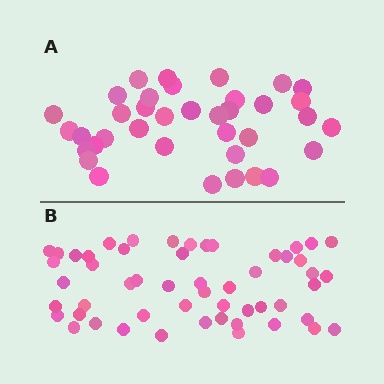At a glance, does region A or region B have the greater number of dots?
Region B (the bottom region) has more dots.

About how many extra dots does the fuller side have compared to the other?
Region B has approximately 15 more dots than region A.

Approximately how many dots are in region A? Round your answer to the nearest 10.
About 40 dots. (The exact count is 37, which rounds to 40.)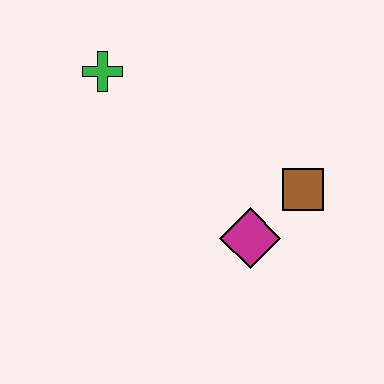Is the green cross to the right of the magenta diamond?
No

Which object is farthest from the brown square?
The green cross is farthest from the brown square.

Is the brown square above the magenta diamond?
Yes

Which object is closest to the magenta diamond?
The brown square is closest to the magenta diamond.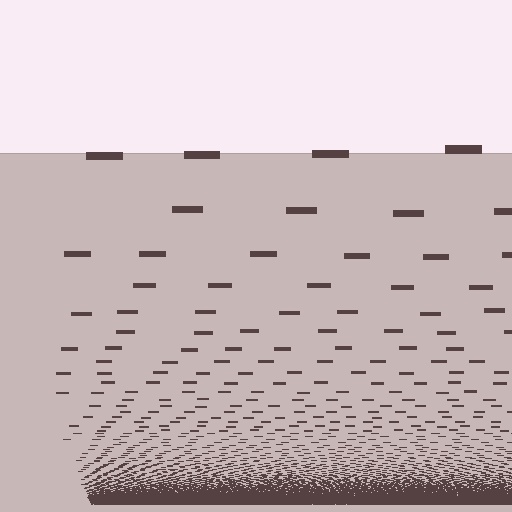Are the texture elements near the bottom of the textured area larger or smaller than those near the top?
Smaller. The gradient is inverted — elements near the bottom are smaller and denser.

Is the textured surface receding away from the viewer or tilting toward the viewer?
The surface appears to tilt toward the viewer. Texture elements get larger and sparser toward the top.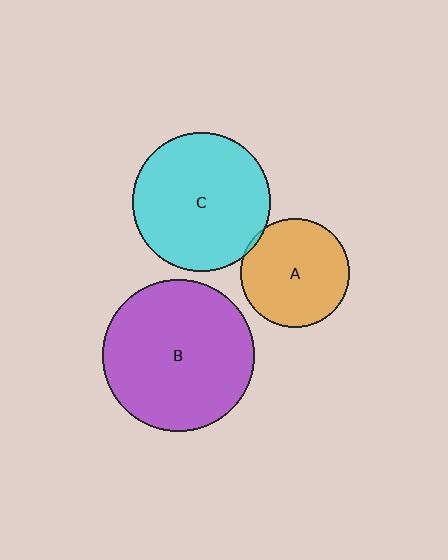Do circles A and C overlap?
Yes.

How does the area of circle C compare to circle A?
Approximately 1.6 times.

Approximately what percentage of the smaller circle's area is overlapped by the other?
Approximately 5%.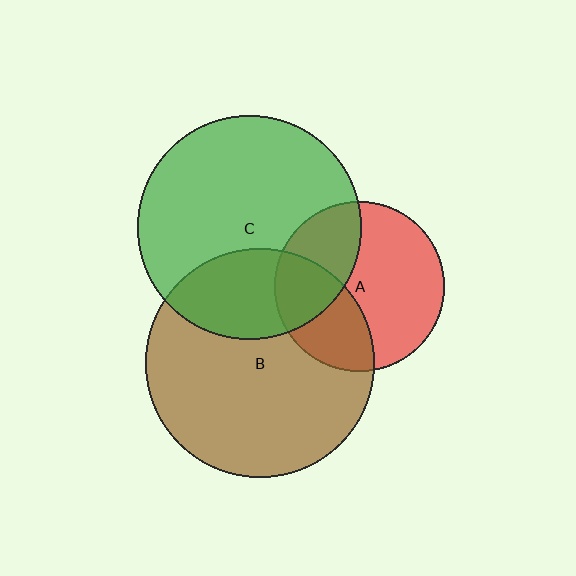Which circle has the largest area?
Circle B (brown).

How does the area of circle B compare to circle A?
Approximately 1.8 times.